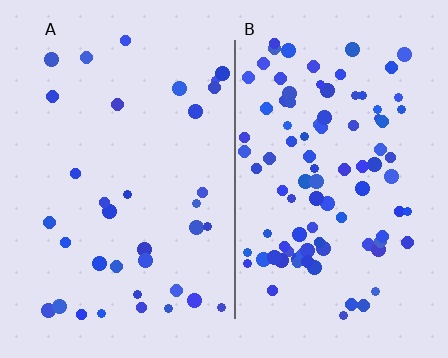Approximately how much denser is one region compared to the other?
Approximately 2.7× — region B over region A.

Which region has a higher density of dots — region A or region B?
B (the right).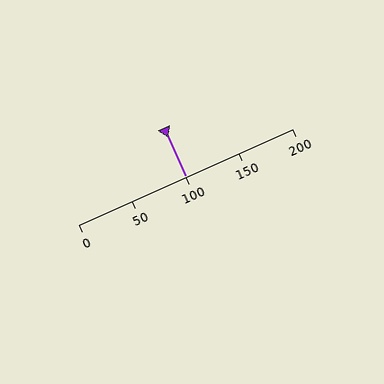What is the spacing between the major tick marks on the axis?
The major ticks are spaced 50 apart.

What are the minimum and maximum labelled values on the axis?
The axis runs from 0 to 200.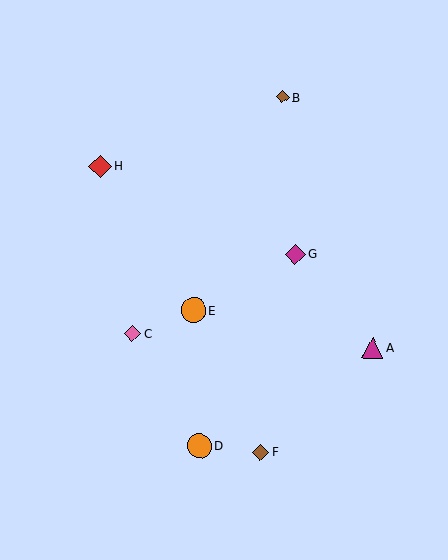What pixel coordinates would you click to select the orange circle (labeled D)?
Click at (199, 446) to select the orange circle D.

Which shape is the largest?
The orange circle (labeled E) is the largest.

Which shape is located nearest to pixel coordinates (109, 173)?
The red diamond (labeled H) at (100, 166) is nearest to that location.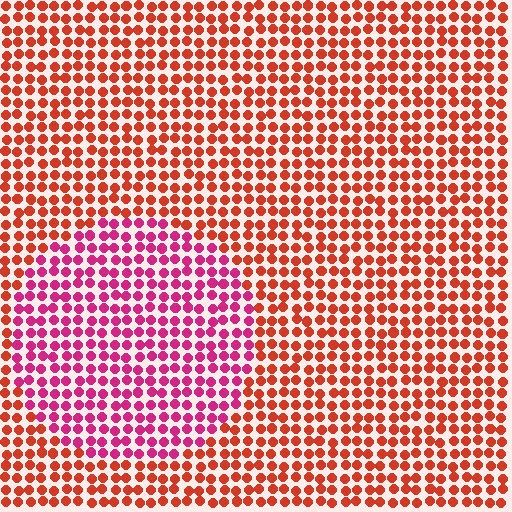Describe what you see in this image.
The image is filled with small red elements in a uniform arrangement. A circle-shaped region is visible where the elements are tinted to a slightly different hue, forming a subtle color boundary.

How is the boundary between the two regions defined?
The boundary is defined purely by a slight shift in hue (about 40 degrees). Spacing, size, and orientation are identical on both sides.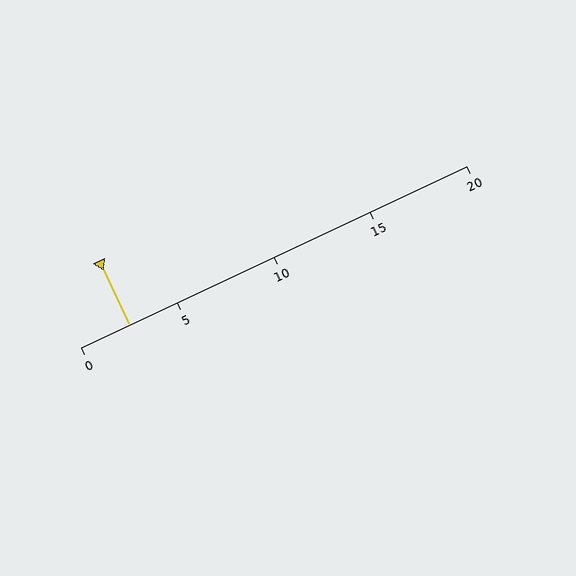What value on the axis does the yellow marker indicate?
The marker indicates approximately 2.5.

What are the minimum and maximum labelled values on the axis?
The axis runs from 0 to 20.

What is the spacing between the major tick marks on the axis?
The major ticks are spaced 5 apart.